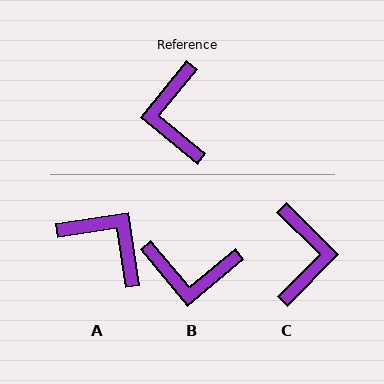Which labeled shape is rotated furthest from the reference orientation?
C, about 175 degrees away.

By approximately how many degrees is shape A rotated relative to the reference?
Approximately 132 degrees clockwise.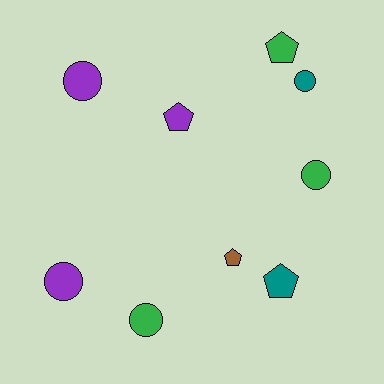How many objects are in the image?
There are 9 objects.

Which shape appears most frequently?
Circle, with 5 objects.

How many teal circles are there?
There is 1 teal circle.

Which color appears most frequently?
Green, with 3 objects.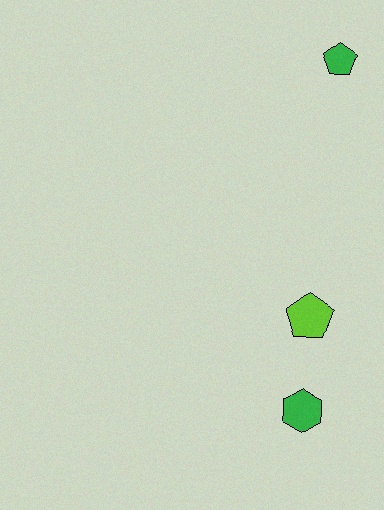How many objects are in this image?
There are 3 objects.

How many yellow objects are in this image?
There are no yellow objects.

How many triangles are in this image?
There are no triangles.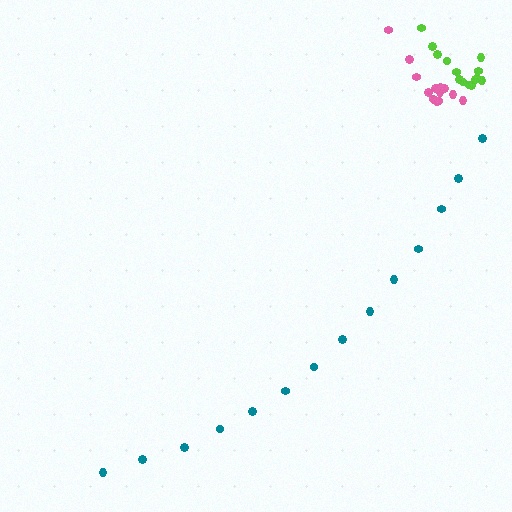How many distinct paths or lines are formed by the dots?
There are 3 distinct paths.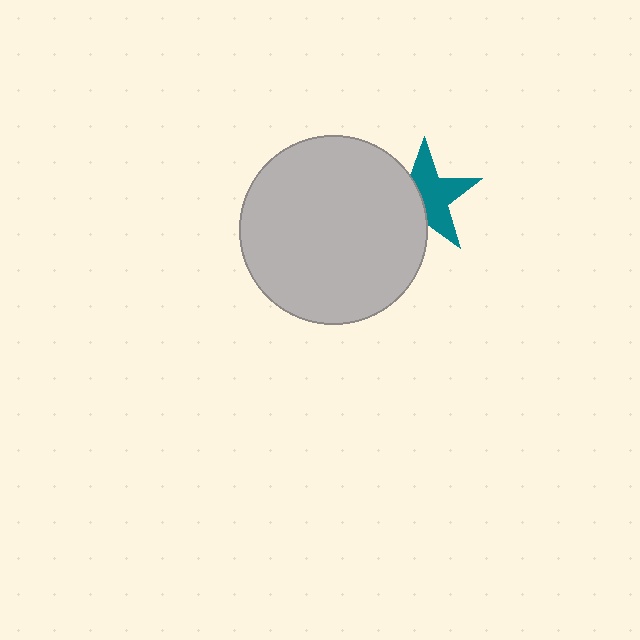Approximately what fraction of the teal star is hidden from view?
Roughly 42% of the teal star is hidden behind the light gray circle.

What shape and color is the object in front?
The object in front is a light gray circle.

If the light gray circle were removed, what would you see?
You would see the complete teal star.